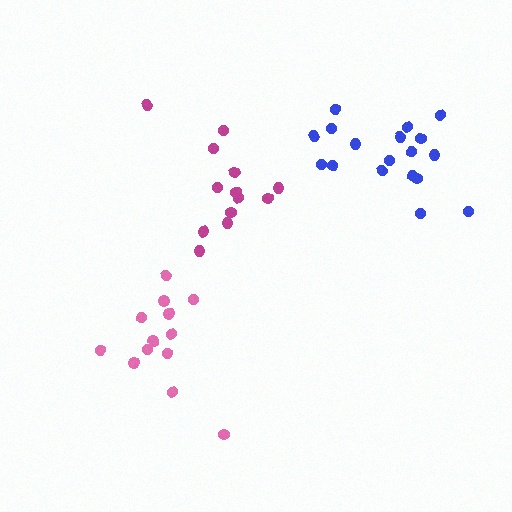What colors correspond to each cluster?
The clusters are colored: magenta, pink, blue.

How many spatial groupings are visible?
There are 3 spatial groupings.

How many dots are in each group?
Group 1: 13 dots, Group 2: 13 dots, Group 3: 18 dots (44 total).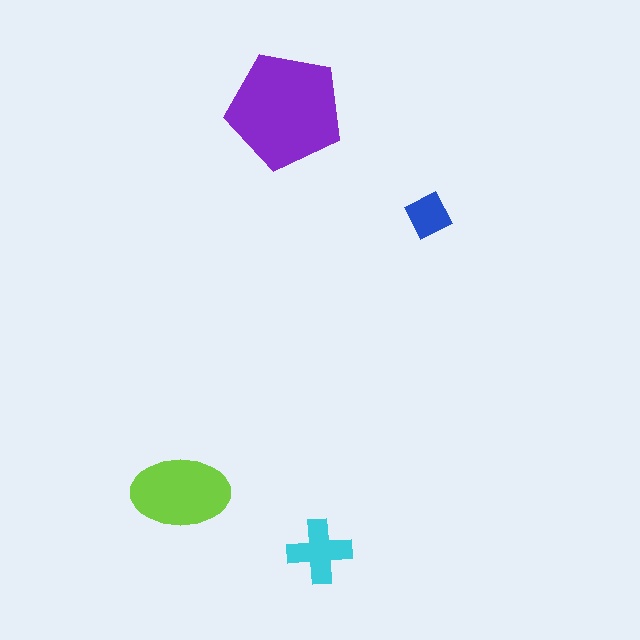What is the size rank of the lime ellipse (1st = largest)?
2nd.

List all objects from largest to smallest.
The purple pentagon, the lime ellipse, the cyan cross, the blue square.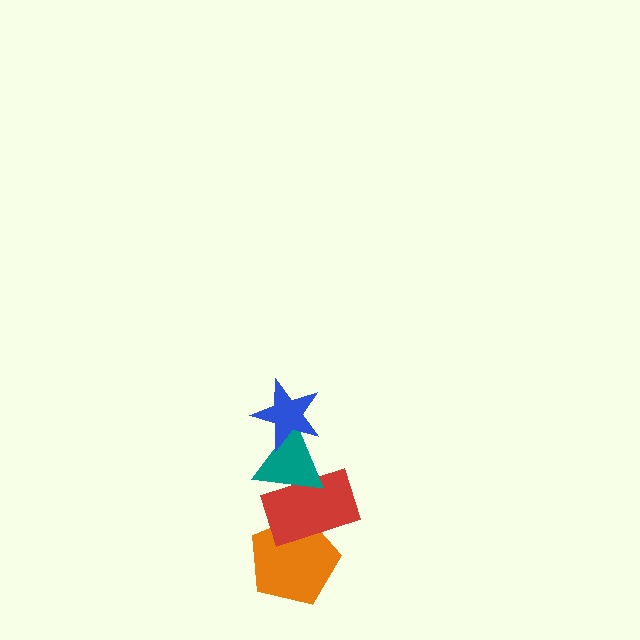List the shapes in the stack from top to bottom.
From top to bottom: the blue star, the teal triangle, the red rectangle, the orange pentagon.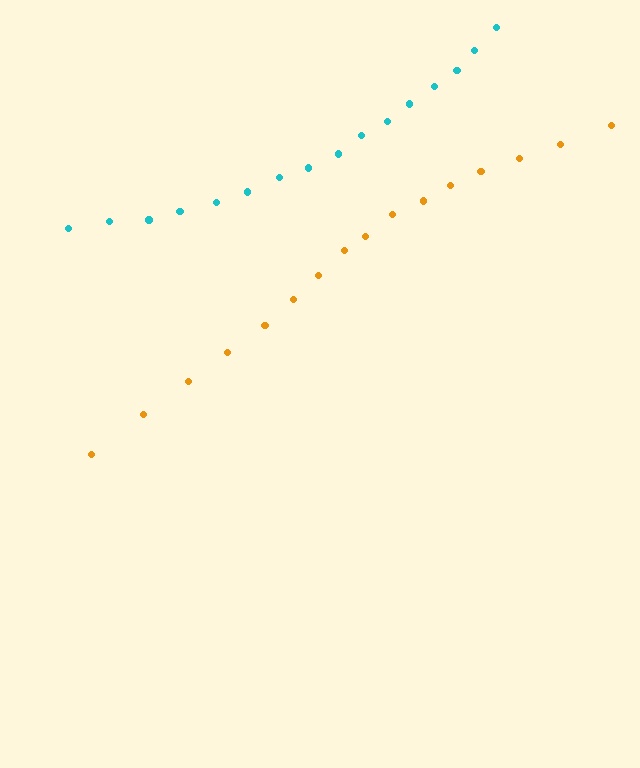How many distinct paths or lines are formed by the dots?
There are 2 distinct paths.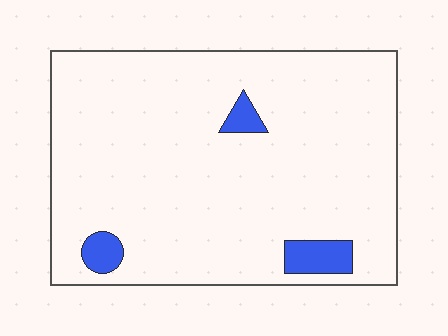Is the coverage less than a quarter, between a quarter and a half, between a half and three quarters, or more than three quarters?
Less than a quarter.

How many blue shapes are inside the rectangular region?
3.